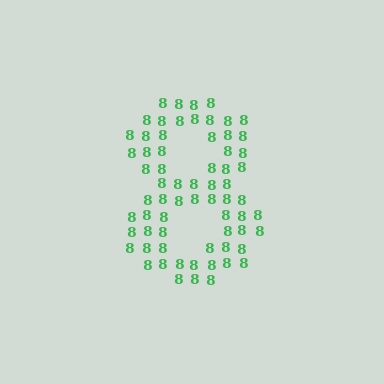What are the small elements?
The small elements are digit 8's.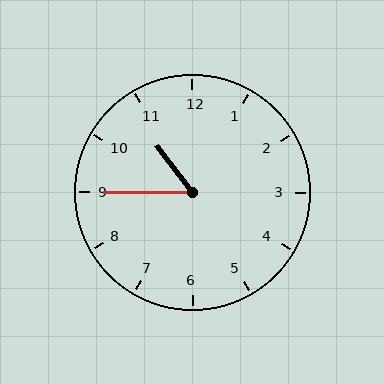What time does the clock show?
10:45.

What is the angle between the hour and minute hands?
Approximately 52 degrees.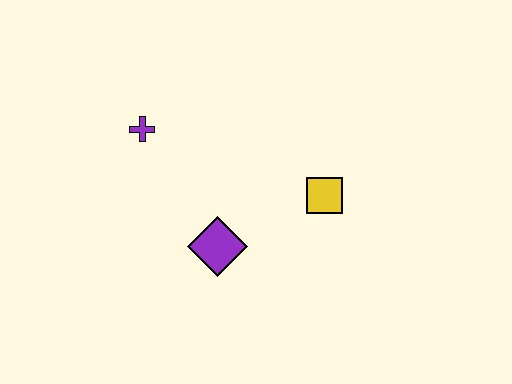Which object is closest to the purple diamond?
The yellow square is closest to the purple diamond.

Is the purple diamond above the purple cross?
No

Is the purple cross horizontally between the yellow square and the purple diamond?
No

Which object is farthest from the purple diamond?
The purple cross is farthest from the purple diamond.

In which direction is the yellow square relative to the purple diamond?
The yellow square is to the right of the purple diamond.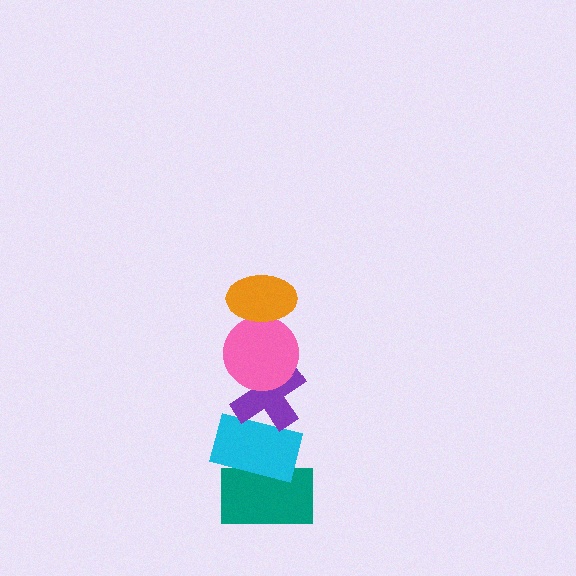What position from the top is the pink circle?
The pink circle is 2nd from the top.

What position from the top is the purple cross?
The purple cross is 3rd from the top.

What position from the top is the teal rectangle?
The teal rectangle is 5th from the top.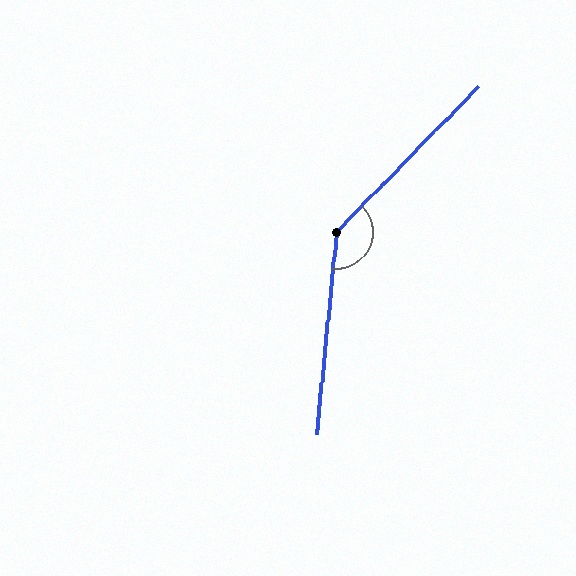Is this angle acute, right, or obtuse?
It is obtuse.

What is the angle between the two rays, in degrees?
Approximately 141 degrees.